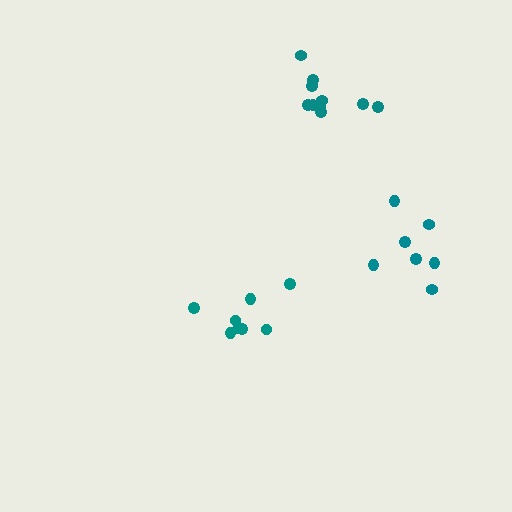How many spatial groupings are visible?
There are 3 spatial groupings.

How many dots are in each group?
Group 1: 8 dots, Group 2: 10 dots, Group 3: 7 dots (25 total).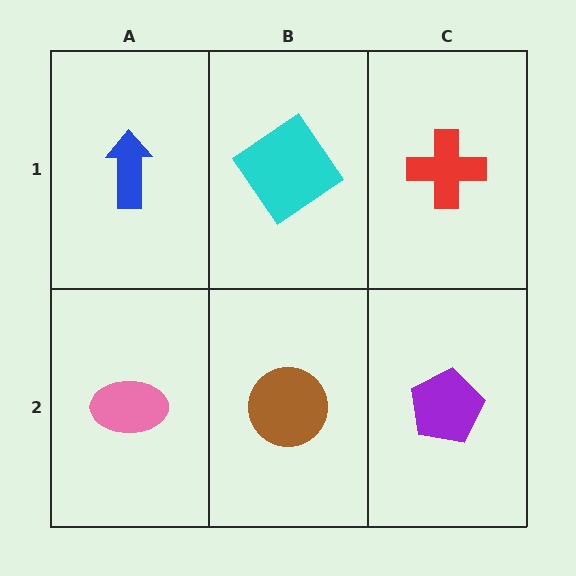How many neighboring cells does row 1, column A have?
2.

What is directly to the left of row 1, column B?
A blue arrow.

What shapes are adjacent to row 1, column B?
A brown circle (row 2, column B), a blue arrow (row 1, column A), a red cross (row 1, column C).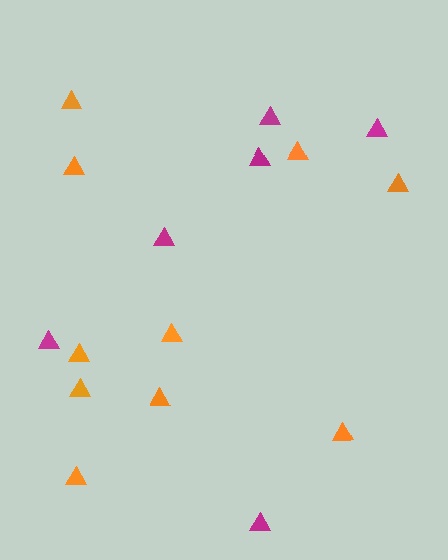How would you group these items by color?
There are 2 groups: one group of magenta triangles (6) and one group of orange triangles (10).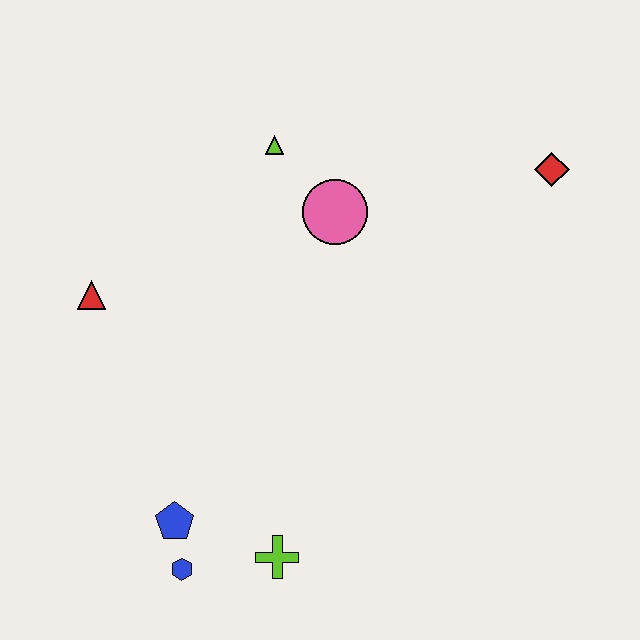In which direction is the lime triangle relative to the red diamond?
The lime triangle is to the left of the red diamond.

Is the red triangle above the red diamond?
No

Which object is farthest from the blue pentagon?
The red diamond is farthest from the blue pentagon.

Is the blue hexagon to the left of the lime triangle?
Yes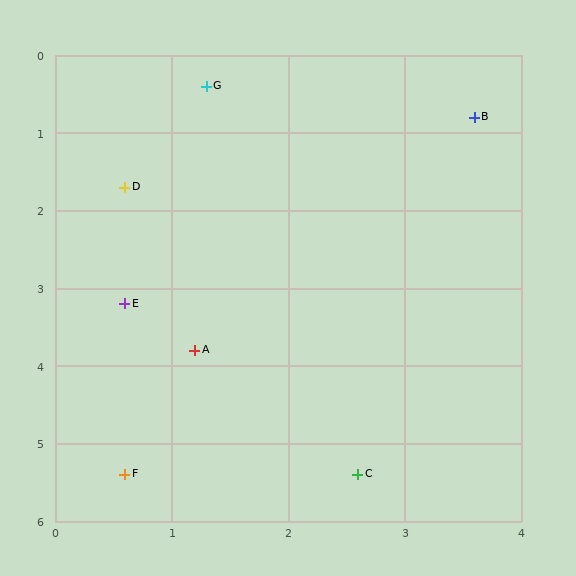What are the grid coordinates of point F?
Point F is at approximately (0.6, 5.4).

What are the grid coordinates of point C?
Point C is at approximately (2.6, 5.4).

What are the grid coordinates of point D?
Point D is at approximately (0.6, 1.7).